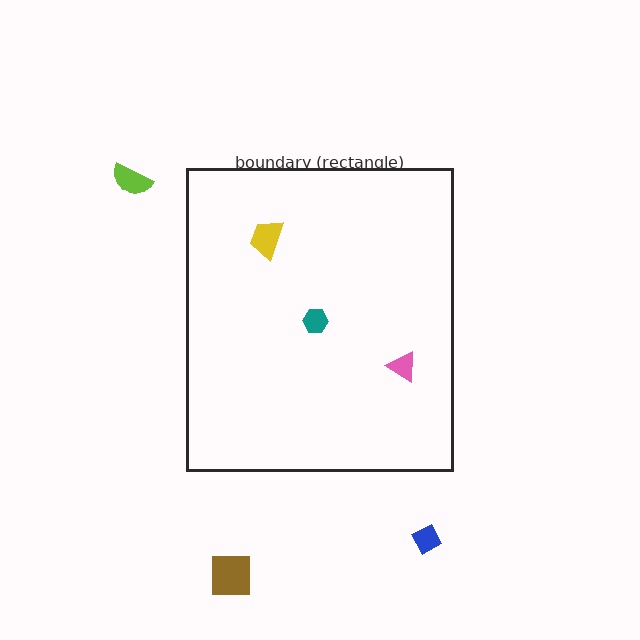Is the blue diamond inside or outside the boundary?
Outside.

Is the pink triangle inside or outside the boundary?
Inside.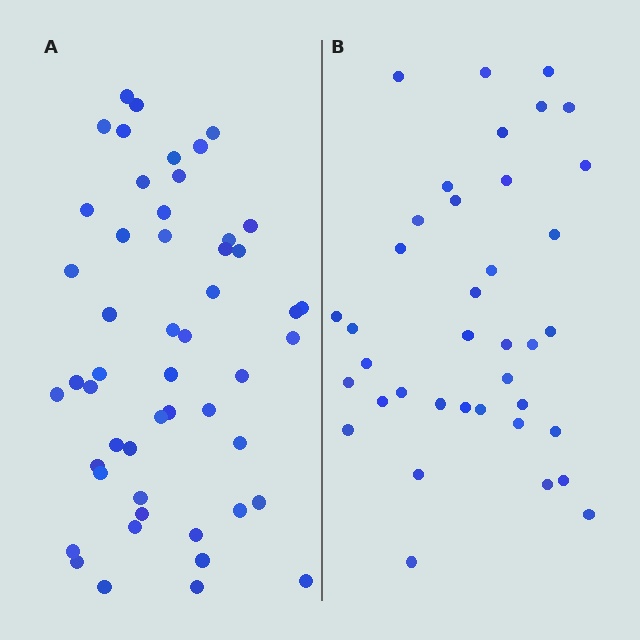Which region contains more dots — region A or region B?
Region A (the left region) has more dots.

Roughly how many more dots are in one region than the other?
Region A has approximately 15 more dots than region B.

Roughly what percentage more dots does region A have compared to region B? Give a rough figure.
About 35% more.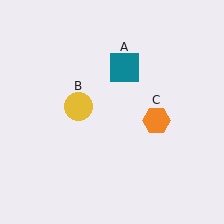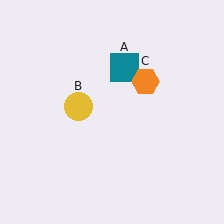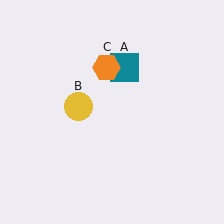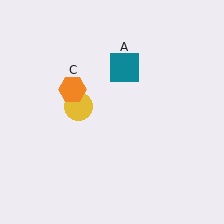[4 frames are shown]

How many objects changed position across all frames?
1 object changed position: orange hexagon (object C).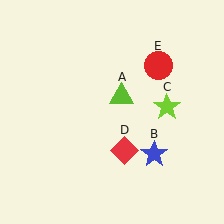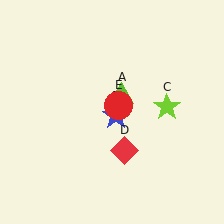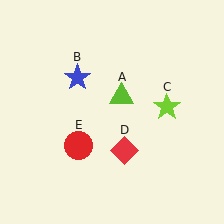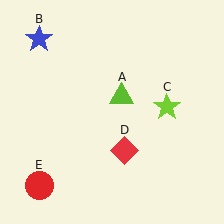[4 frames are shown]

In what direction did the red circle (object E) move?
The red circle (object E) moved down and to the left.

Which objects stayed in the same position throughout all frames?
Lime triangle (object A) and lime star (object C) and red diamond (object D) remained stationary.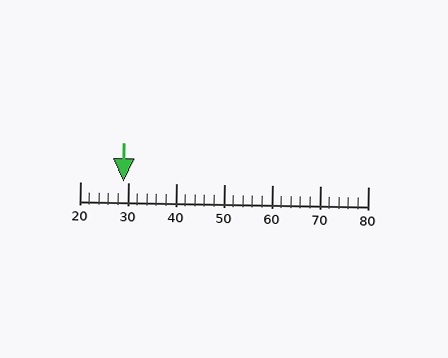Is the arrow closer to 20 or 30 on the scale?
The arrow is closer to 30.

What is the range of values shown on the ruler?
The ruler shows values from 20 to 80.